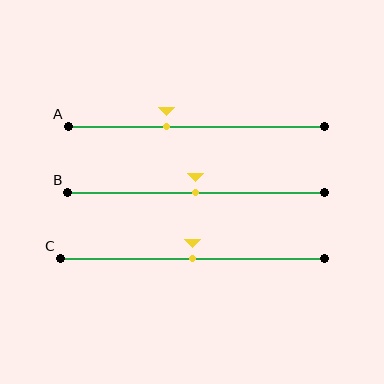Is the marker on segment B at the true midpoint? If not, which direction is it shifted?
Yes, the marker on segment B is at the true midpoint.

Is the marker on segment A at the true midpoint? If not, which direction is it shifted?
No, the marker on segment A is shifted to the left by about 12% of the segment length.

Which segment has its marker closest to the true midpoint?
Segment B has its marker closest to the true midpoint.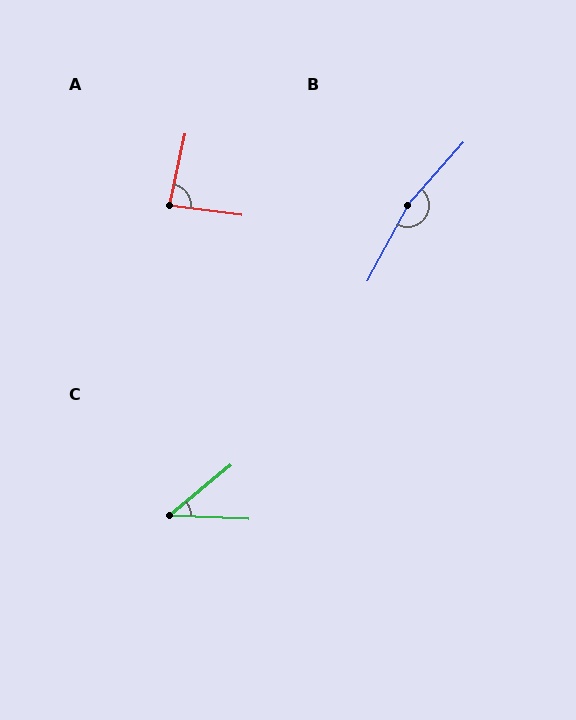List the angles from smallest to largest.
C (42°), A (85°), B (167°).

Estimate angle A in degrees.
Approximately 85 degrees.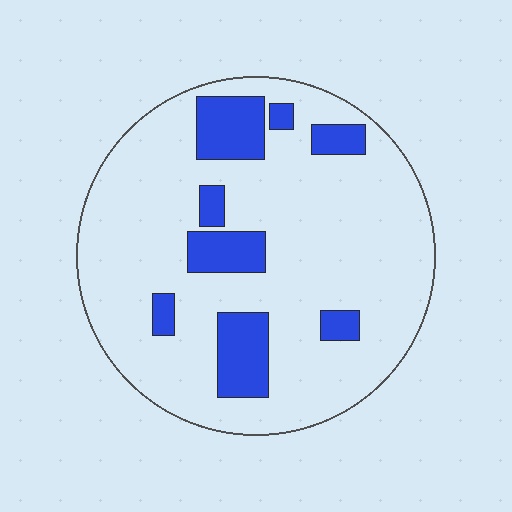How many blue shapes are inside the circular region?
8.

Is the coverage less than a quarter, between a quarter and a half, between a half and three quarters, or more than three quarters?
Less than a quarter.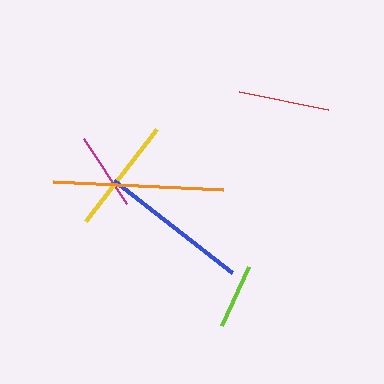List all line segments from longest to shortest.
From longest to shortest: orange, blue, yellow, red, magenta, lime.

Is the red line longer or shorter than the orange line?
The orange line is longer than the red line.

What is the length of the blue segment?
The blue segment is approximately 149 pixels long.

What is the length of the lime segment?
The lime segment is approximately 64 pixels long.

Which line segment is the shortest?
The lime line is the shortest at approximately 64 pixels.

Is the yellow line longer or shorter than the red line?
The yellow line is longer than the red line.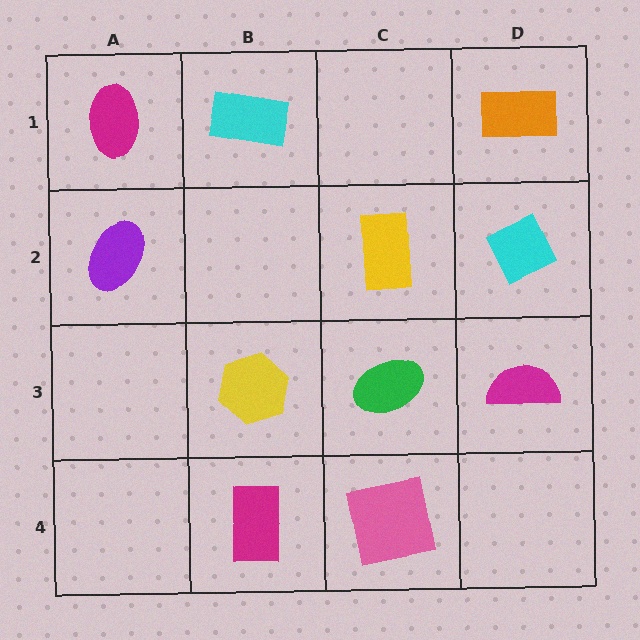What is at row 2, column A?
A purple ellipse.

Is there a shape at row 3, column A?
No, that cell is empty.